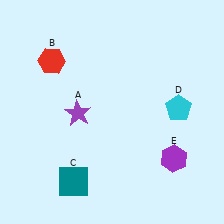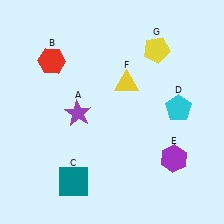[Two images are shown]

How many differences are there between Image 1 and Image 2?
There are 2 differences between the two images.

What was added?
A yellow triangle (F), a yellow pentagon (G) were added in Image 2.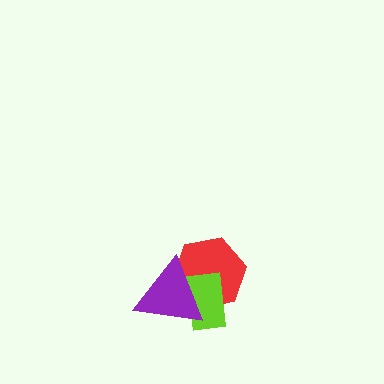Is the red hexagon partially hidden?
Yes, it is partially covered by another shape.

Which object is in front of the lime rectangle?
The purple triangle is in front of the lime rectangle.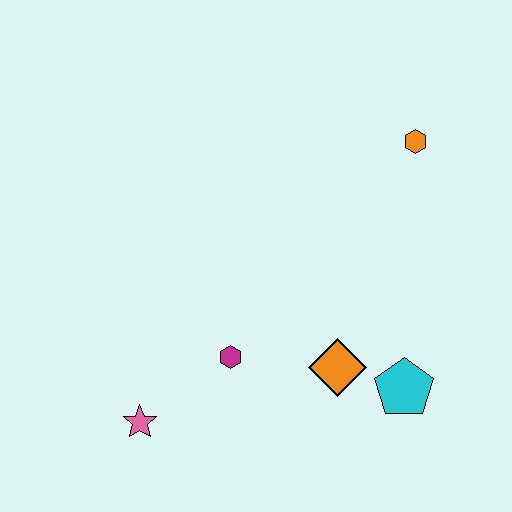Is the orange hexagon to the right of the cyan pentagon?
Yes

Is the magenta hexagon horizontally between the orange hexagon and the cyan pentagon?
No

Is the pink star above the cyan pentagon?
No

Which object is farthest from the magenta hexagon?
The orange hexagon is farthest from the magenta hexagon.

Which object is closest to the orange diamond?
The cyan pentagon is closest to the orange diamond.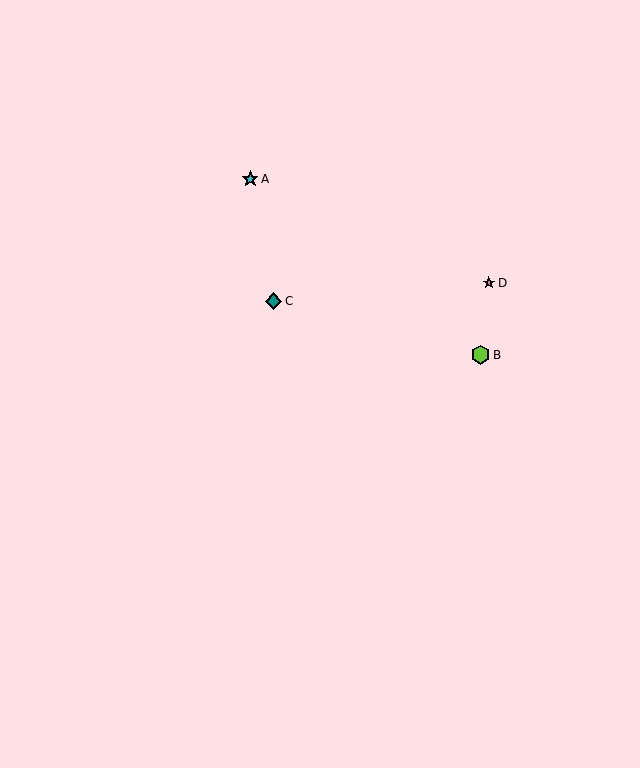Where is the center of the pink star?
The center of the pink star is at (489, 283).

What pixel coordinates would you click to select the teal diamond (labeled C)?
Click at (274, 301) to select the teal diamond C.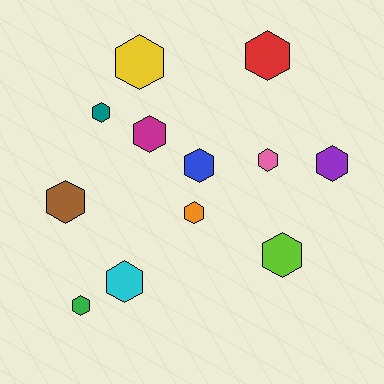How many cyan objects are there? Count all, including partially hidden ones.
There is 1 cyan object.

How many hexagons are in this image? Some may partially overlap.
There are 12 hexagons.